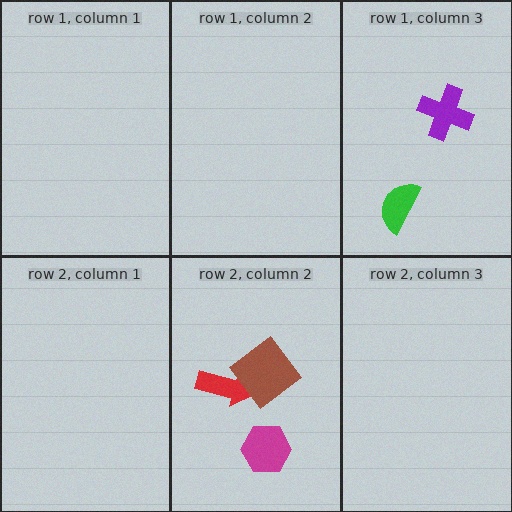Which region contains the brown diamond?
The row 2, column 2 region.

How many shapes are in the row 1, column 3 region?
2.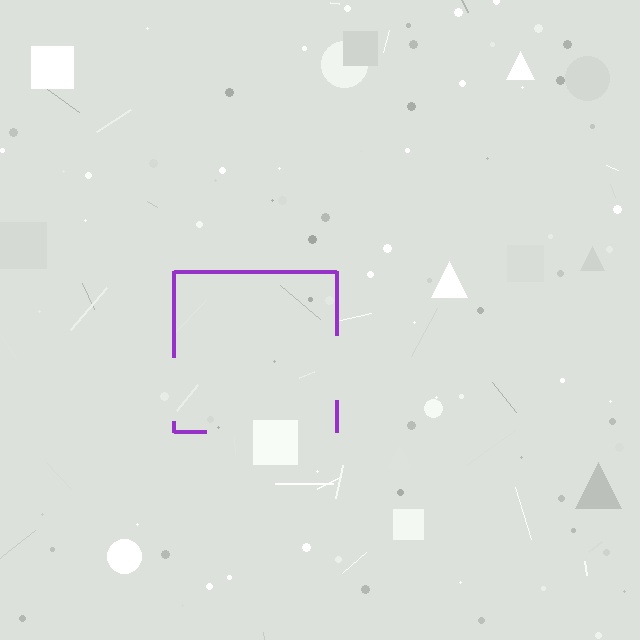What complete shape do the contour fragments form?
The contour fragments form a square.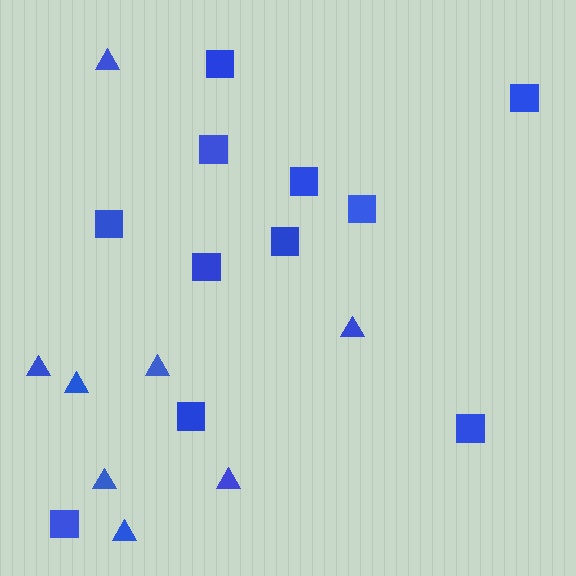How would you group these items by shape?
There are 2 groups: one group of squares (11) and one group of triangles (8).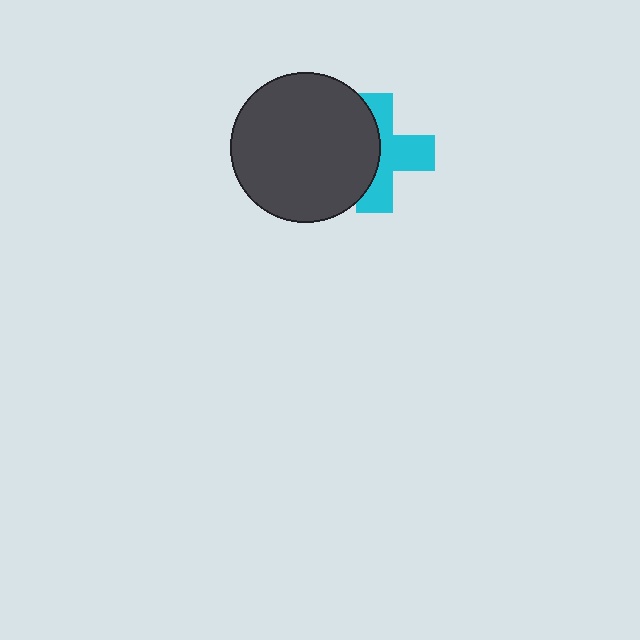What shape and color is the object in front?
The object in front is a dark gray circle.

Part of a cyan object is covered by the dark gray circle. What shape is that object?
It is a cross.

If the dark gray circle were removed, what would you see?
You would see the complete cyan cross.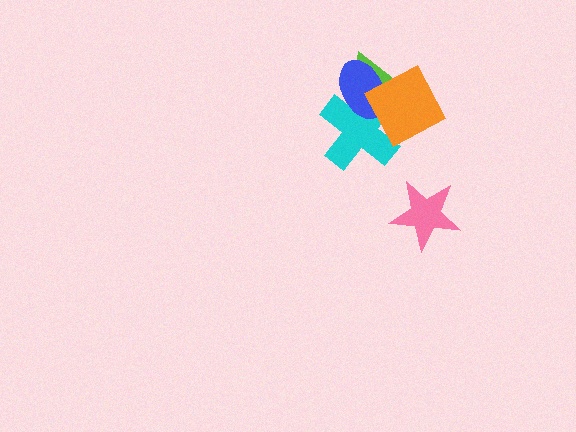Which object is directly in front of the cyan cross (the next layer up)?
The blue ellipse is directly in front of the cyan cross.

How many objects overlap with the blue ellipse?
3 objects overlap with the blue ellipse.